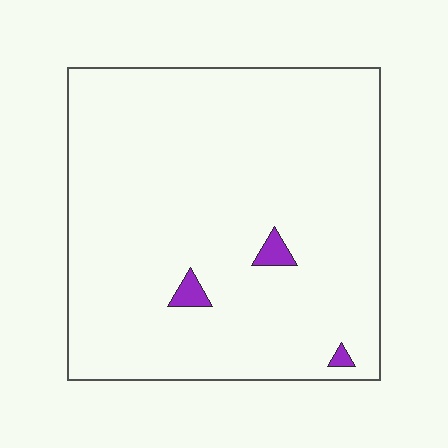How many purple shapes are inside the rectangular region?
3.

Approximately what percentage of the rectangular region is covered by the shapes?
Approximately 0%.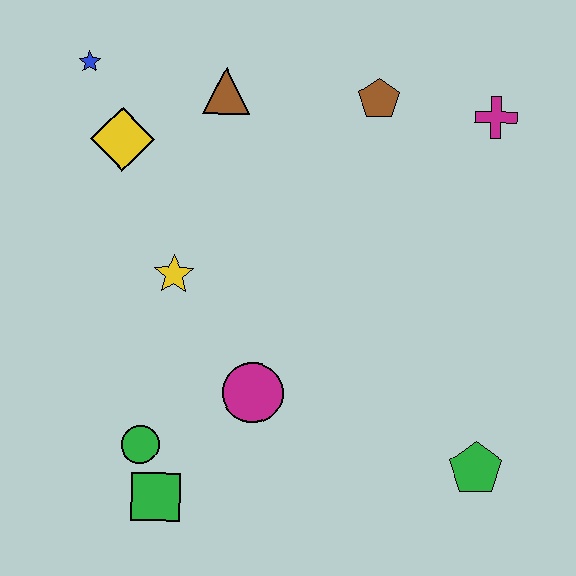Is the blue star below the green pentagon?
No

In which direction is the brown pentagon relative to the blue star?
The brown pentagon is to the right of the blue star.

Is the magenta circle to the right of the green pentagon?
No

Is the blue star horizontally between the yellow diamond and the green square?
No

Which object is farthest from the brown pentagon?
The green square is farthest from the brown pentagon.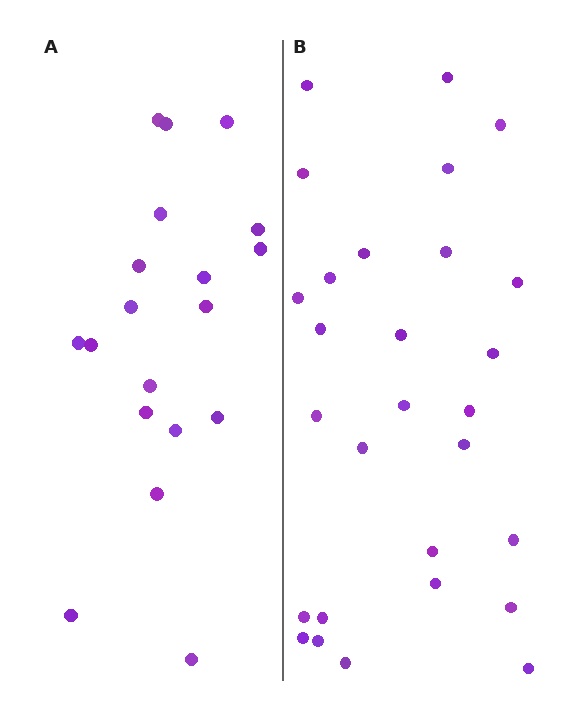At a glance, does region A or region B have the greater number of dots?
Region B (the right region) has more dots.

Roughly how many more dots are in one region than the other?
Region B has roughly 8 or so more dots than region A.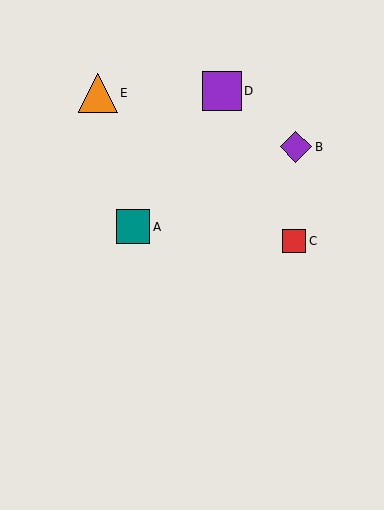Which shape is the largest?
The orange triangle (labeled E) is the largest.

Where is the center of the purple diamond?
The center of the purple diamond is at (296, 147).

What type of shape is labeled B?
Shape B is a purple diamond.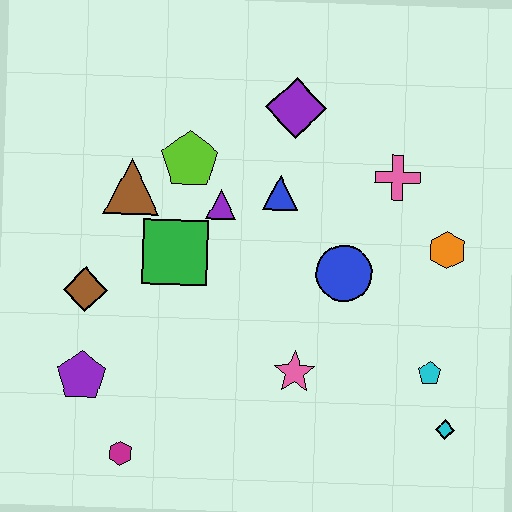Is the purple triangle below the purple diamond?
Yes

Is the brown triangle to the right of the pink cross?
No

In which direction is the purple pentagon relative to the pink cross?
The purple pentagon is to the left of the pink cross.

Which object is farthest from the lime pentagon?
The cyan diamond is farthest from the lime pentagon.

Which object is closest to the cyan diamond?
The cyan pentagon is closest to the cyan diamond.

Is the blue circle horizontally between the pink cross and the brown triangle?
Yes